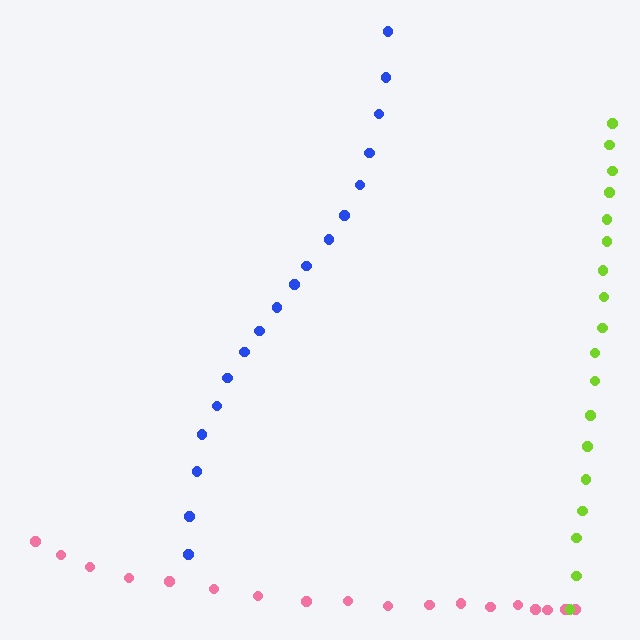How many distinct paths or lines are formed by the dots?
There are 3 distinct paths.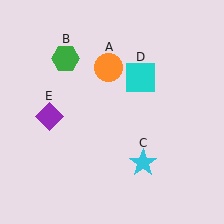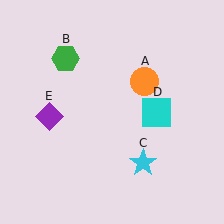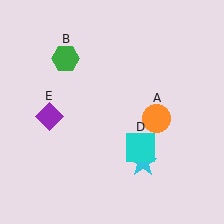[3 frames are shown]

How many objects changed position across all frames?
2 objects changed position: orange circle (object A), cyan square (object D).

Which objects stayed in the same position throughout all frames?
Green hexagon (object B) and cyan star (object C) and purple diamond (object E) remained stationary.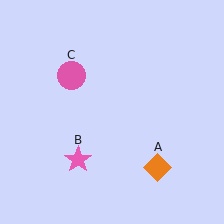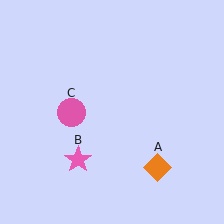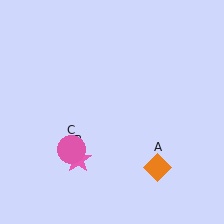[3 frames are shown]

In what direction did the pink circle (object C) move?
The pink circle (object C) moved down.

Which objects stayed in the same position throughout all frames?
Orange diamond (object A) and pink star (object B) remained stationary.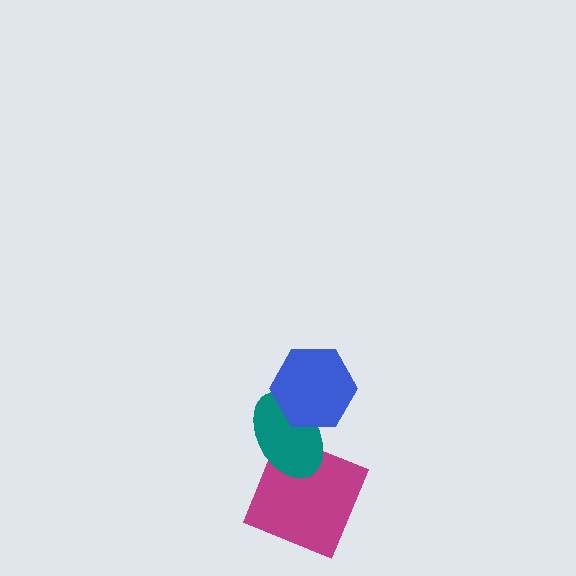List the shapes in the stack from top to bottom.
From top to bottom: the blue hexagon, the teal ellipse, the magenta square.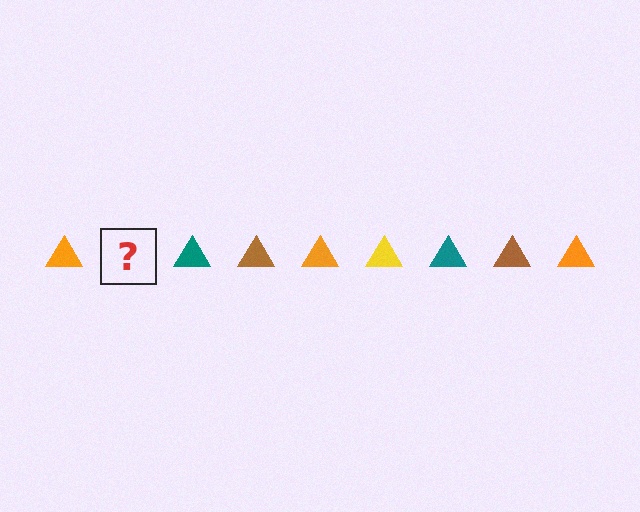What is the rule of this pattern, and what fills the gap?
The rule is that the pattern cycles through orange, yellow, teal, brown triangles. The gap should be filled with a yellow triangle.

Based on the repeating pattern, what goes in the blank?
The blank should be a yellow triangle.